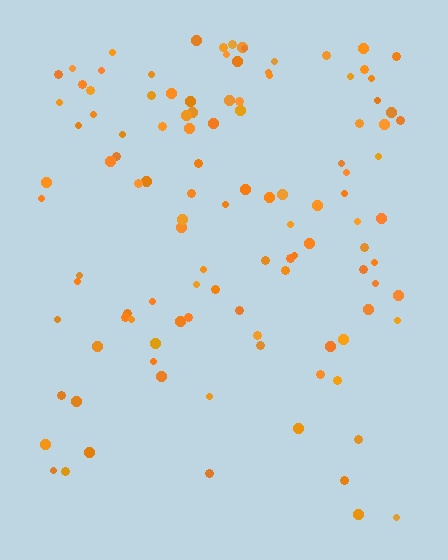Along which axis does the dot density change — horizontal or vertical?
Vertical.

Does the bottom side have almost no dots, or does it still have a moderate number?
Still a moderate number, just noticeably fewer than the top.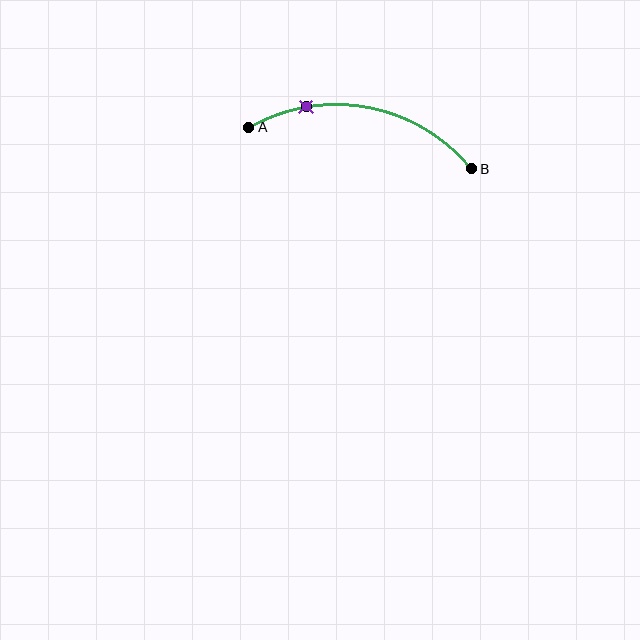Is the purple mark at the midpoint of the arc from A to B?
No. The purple mark lies on the arc but is closer to endpoint A. The arc midpoint would be at the point on the curve equidistant along the arc from both A and B.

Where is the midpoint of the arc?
The arc midpoint is the point on the curve farthest from the straight line joining A and B. It sits above that line.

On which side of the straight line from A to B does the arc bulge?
The arc bulges above the straight line connecting A and B.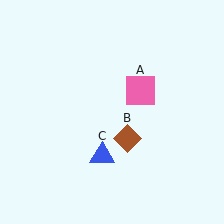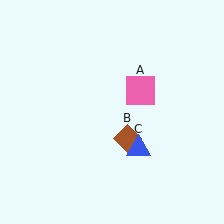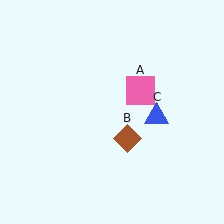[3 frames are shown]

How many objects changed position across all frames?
1 object changed position: blue triangle (object C).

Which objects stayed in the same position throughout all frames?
Pink square (object A) and brown diamond (object B) remained stationary.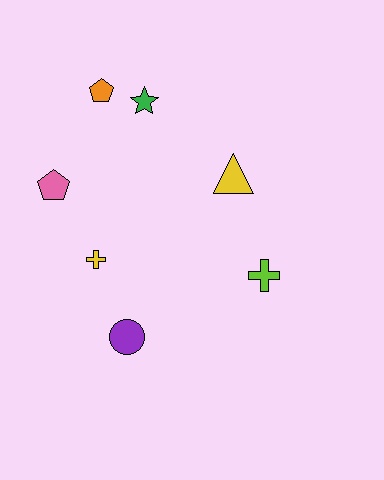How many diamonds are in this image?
There are no diamonds.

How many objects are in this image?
There are 7 objects.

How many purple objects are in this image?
There is 1 purple object.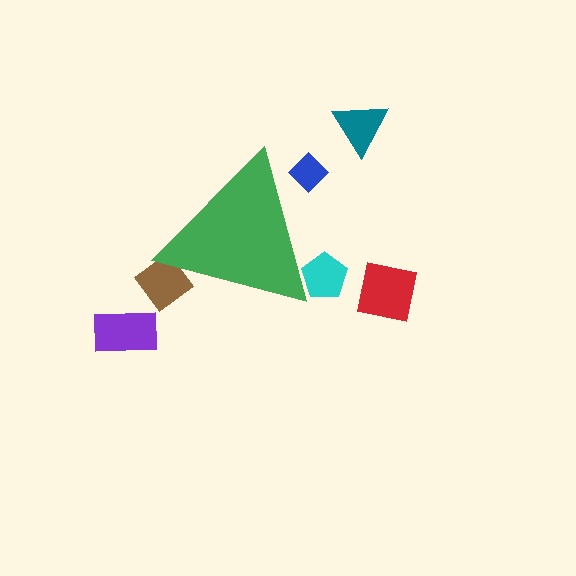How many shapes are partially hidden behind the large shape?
3 shapes are partially hidden.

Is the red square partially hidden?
No, the red square is fully visible.